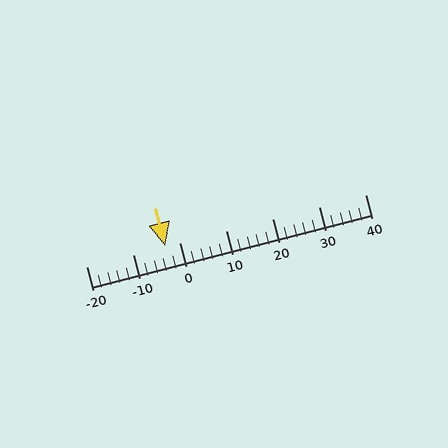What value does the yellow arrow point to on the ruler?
The yellow arrow points to approximately -3.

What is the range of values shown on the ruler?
The ruler shows values from -20 to 40.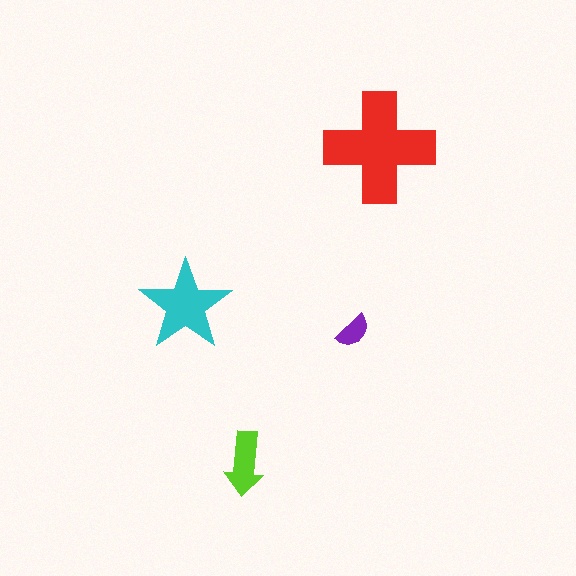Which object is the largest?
The red cross.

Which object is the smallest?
The purple semicircle.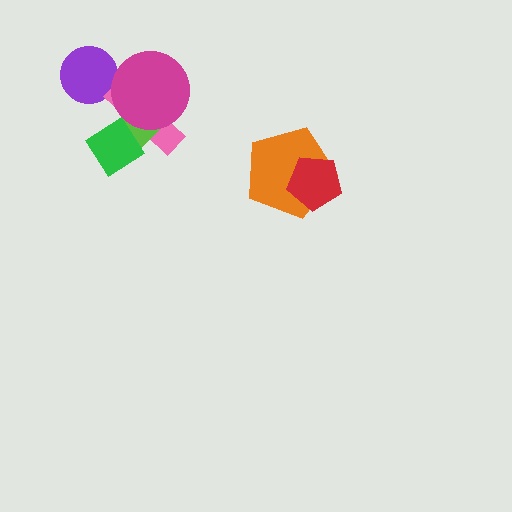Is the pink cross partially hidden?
Yes, it is partially covered by another shape.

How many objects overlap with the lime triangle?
3 objects overlap with the lime triangle.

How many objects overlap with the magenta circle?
2 objects overlap with the magenta circle.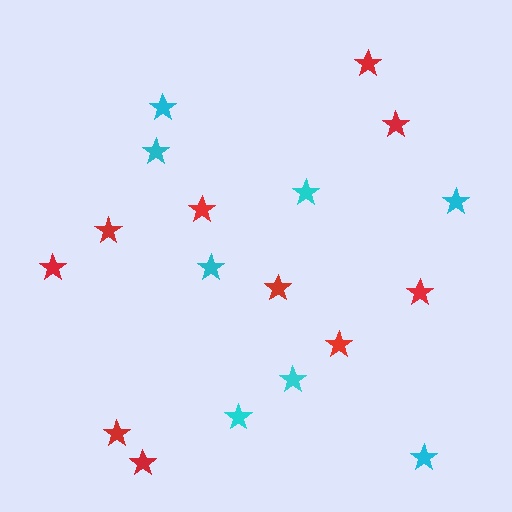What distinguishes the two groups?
There are 2 groups: one group of red stars (10) and one group of cyan stars (8).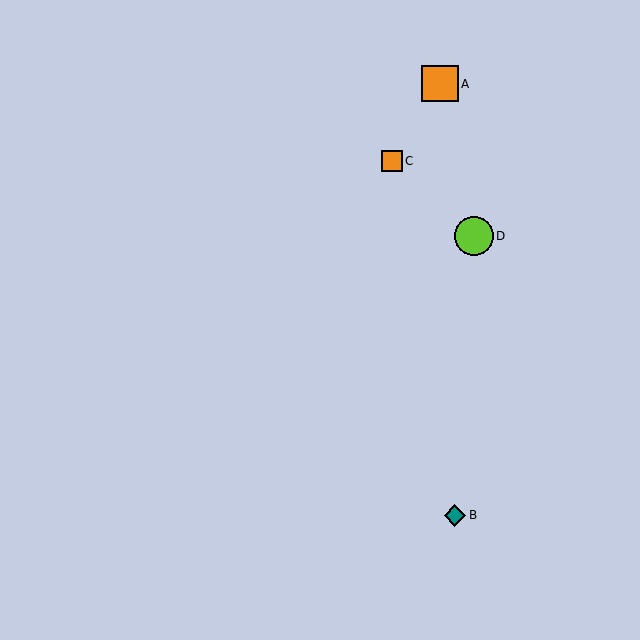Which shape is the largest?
The lime circle (labeled D) is the largest.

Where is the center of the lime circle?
The center of the lime circle is at (474, 236).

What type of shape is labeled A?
Shape A is an orange square.